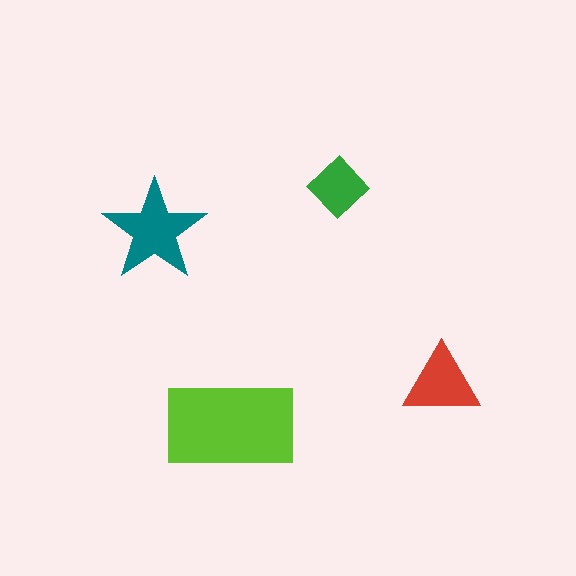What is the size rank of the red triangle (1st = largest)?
3rd.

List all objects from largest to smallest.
The lime rectangle, the teal star, the red triangle, the green diamond.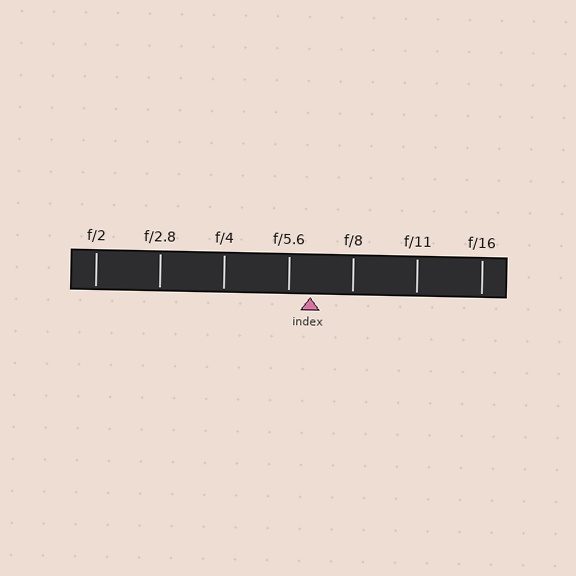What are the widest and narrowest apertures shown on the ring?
The widest aperture shown is f/2 and the narrowest is f/16.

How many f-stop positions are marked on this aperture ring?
There are 7 f-stop positions marked.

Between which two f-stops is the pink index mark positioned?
The index mark is between f/5.6 and f/8.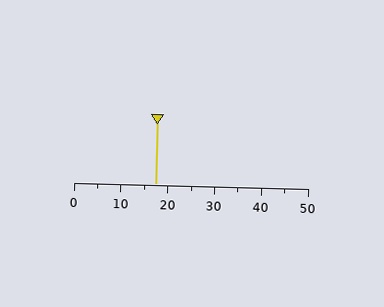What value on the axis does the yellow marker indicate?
The marker indicates approximately 17.5.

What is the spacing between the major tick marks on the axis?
The major ticks are spaced 10 apart.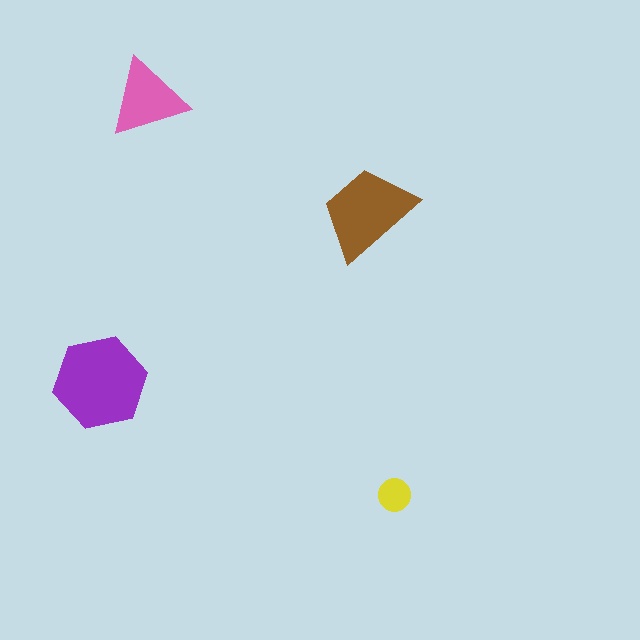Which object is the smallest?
The yellow circle.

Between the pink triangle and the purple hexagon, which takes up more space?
The purple hexagon.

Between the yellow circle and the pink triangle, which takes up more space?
The pink triangle.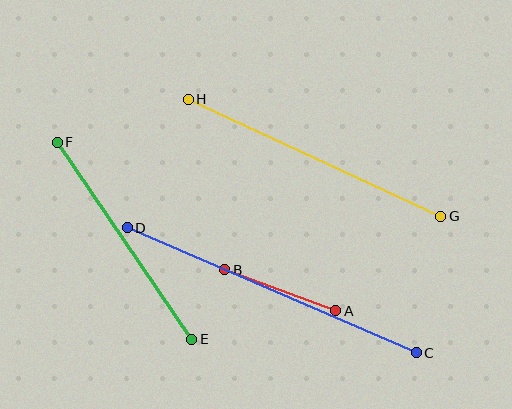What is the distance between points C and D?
The distance is approximately 315 pixels.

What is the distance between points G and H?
The distance is approximately 278 pixels.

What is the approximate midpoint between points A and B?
The midpoint is at approximately (280, 290) pixels.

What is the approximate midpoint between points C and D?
The midpoint is at approximately (272, 290) pixels.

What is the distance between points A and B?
The distance is approximately 118 pixels.